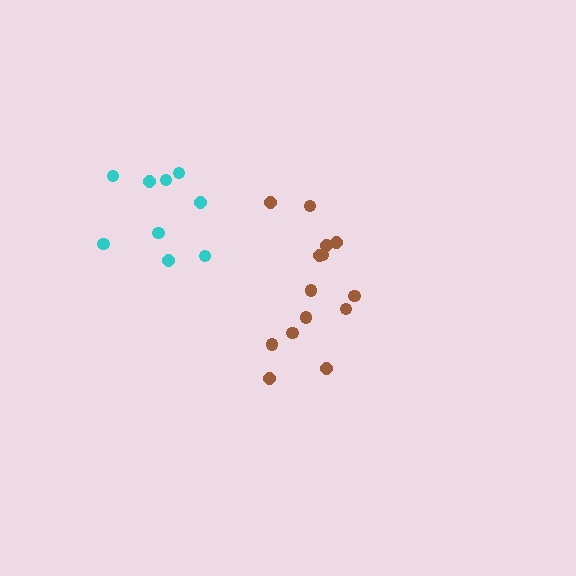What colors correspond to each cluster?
The clusters are colored: brown, cyan.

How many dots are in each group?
Group 1: 14 dots, Group 2: 9 dots (23 total).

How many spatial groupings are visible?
There are 2 spatial groupings.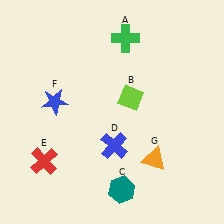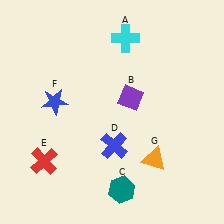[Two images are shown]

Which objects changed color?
A changed from green to cyan. B changed from lime to purple.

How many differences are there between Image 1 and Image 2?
There are 2 differences between the two images.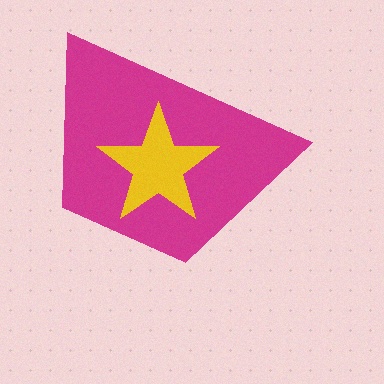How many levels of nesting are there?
2.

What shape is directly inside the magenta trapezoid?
The yellow star.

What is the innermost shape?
The yellow star.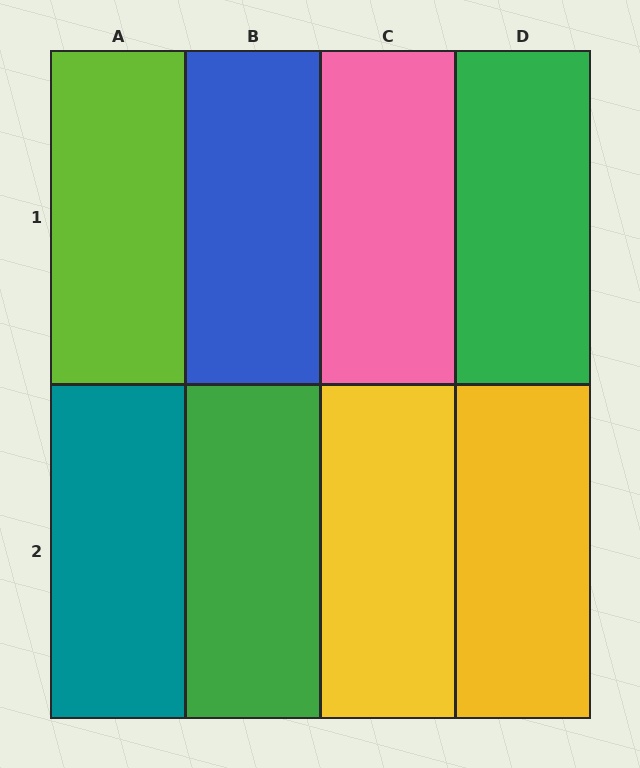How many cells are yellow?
2 cells are yellow.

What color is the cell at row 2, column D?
Yellow.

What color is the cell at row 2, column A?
Teal.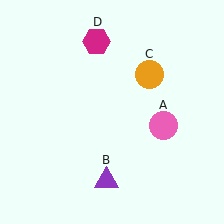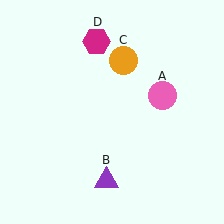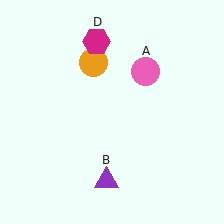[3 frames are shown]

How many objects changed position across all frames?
2 objects changed position: pink circle (object A), orange circle (object C).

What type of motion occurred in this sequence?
The pink circle (object A), orange circle (object C) rotated counterclockwise around the center of the scene.